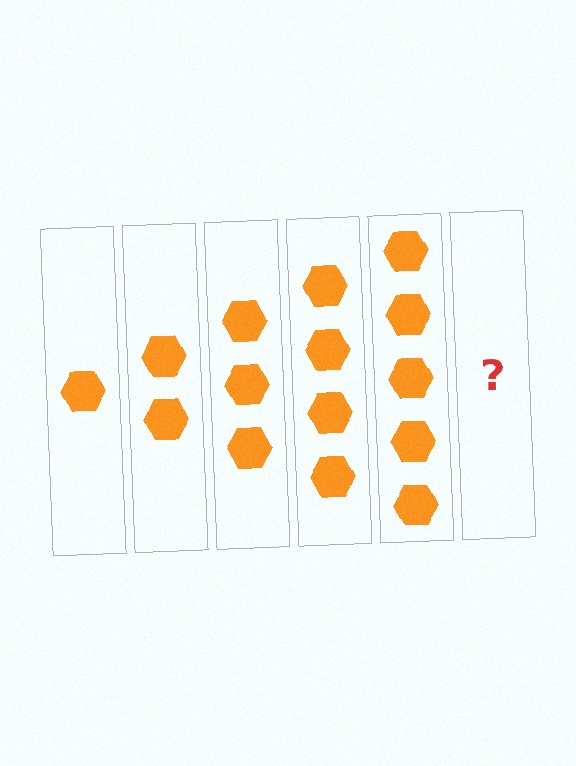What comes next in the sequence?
The next element should be 6 hexagons.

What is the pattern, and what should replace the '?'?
The pattern is that each step adds one more hexagon. The '?' should be 6 hexagons.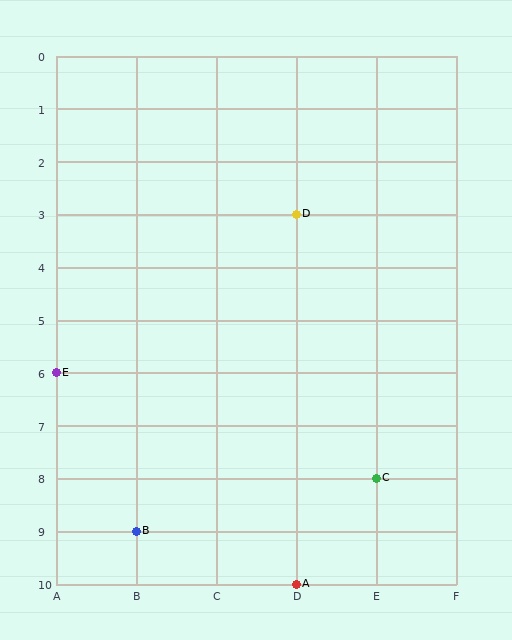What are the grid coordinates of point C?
Point C is at grid coordinates (E, 8).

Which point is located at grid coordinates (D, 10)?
Point A is at (D, 10).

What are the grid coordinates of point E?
Point E is at grid coordinates (A, 6).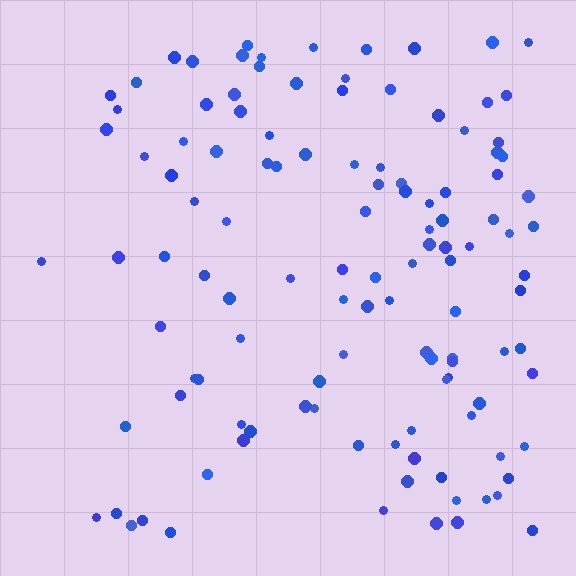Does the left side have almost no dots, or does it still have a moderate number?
Still a moderate number, just noticeably fewer than the right.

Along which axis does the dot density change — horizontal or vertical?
Horizontal.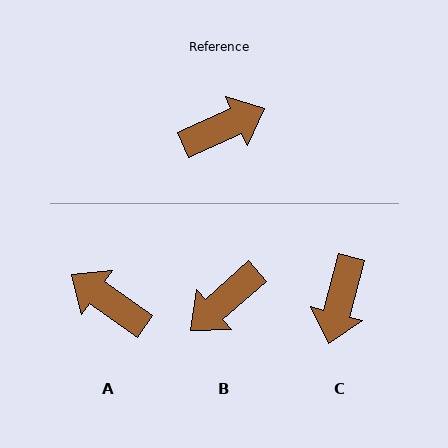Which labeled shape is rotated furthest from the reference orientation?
B, about 163 degrees away.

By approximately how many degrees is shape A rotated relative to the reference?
Approximately 121 degrees counter-clockwise.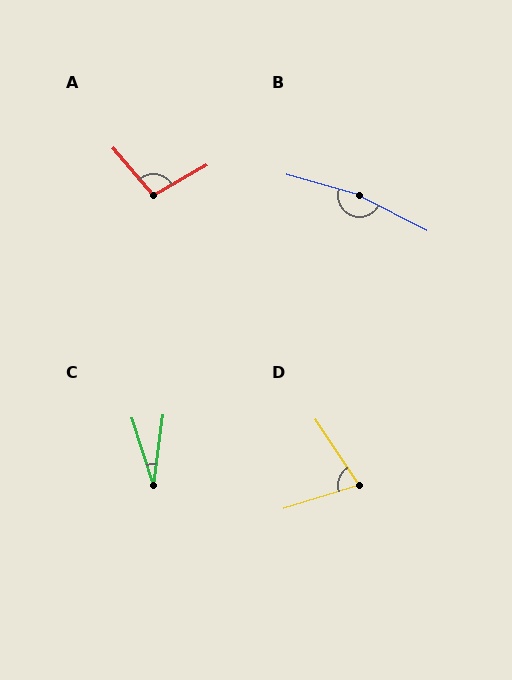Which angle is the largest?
B, at approximately 169 degrees.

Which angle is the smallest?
C, at approximately 25 degrees.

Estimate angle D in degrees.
Approximately 74 degrees.